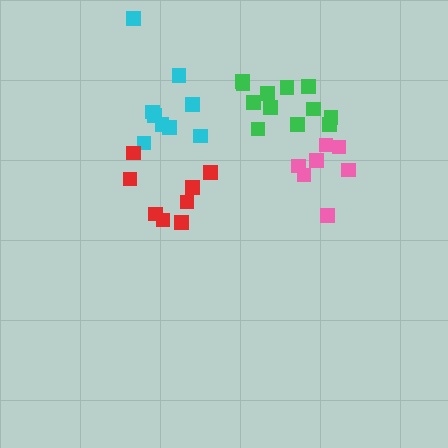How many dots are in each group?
Group 1: 9 dots, Group 2: 7 dots, Group 3: 12 dots, Group 4: 8 dots (36 total).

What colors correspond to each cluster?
The clusters are colored: cyan, pink, green, red.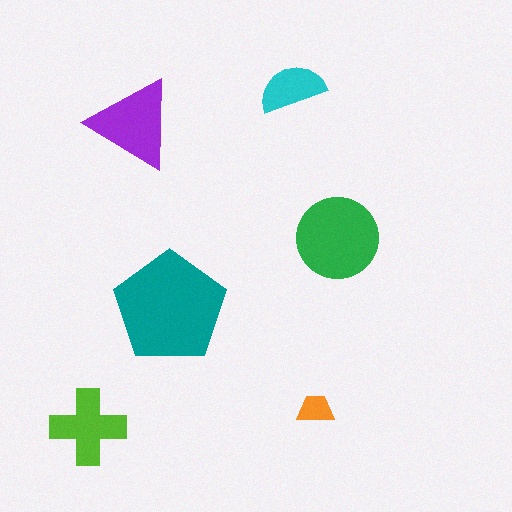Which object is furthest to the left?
The lime cross is leftmost.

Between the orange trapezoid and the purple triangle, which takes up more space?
The purple triangle.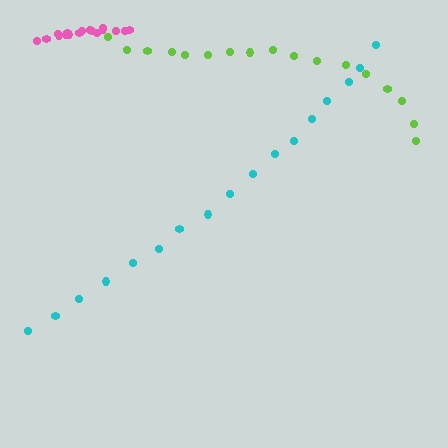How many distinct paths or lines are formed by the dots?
There are 3 distinct paths.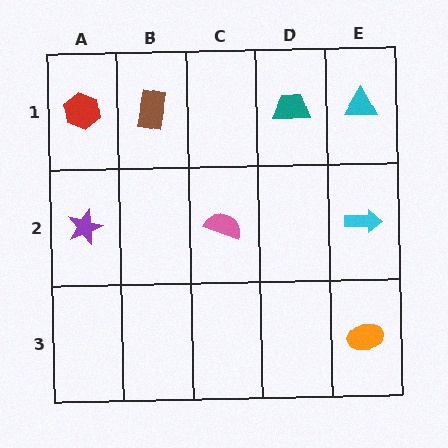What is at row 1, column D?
A teal trapezoid.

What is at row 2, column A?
A purple star.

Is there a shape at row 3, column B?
No, that cell is empty.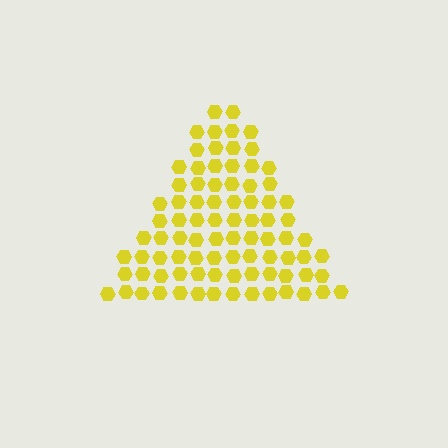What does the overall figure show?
The overall figure shows a triangle.